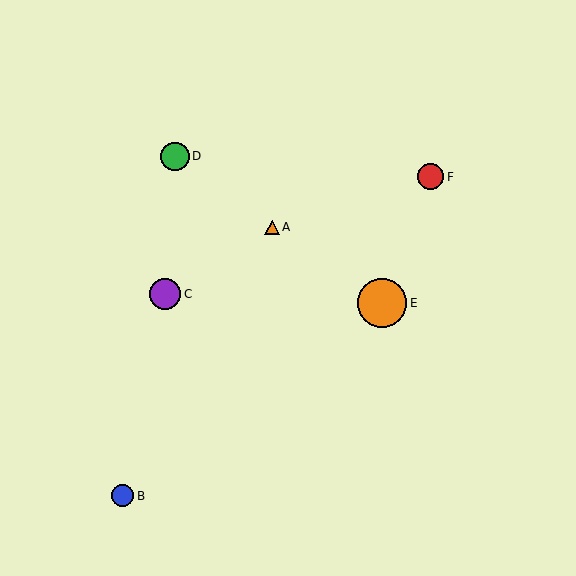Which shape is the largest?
The orange circle (labeled E) is the largest.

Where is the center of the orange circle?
The center of the orange circle is at (382, 303).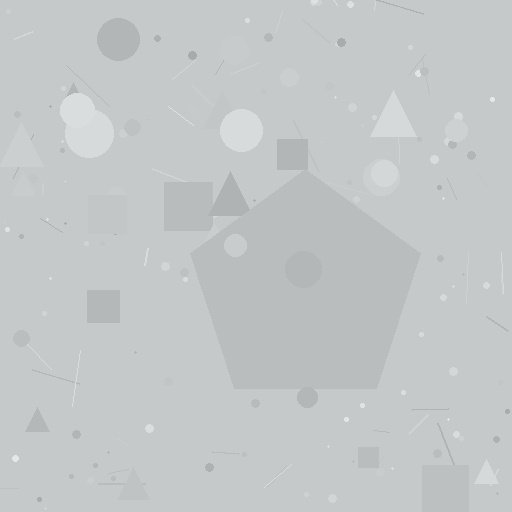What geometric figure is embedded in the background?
A pentagon is embedded in the background.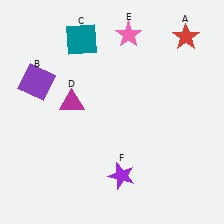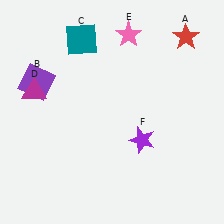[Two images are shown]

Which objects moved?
The objects that moved are: the magenta triangle (D), the purple star (F).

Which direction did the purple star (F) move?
The purple star (F) moved up.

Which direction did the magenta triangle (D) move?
The magenta triangle (D) moved left.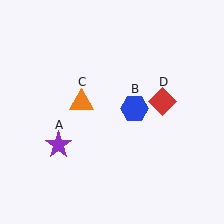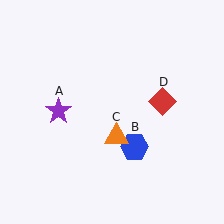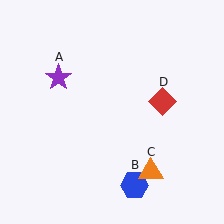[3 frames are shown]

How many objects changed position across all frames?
3 objects changed position: purple star (object A), blue hexagon (object B), orange triangle (object C).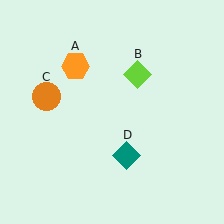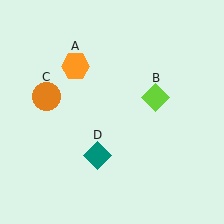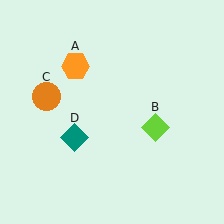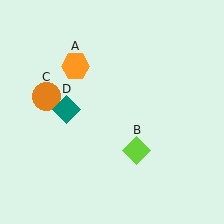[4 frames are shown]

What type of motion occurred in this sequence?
The lime diamond (object B), teal diamond (object D) rotated clockwise around the center of the scene.